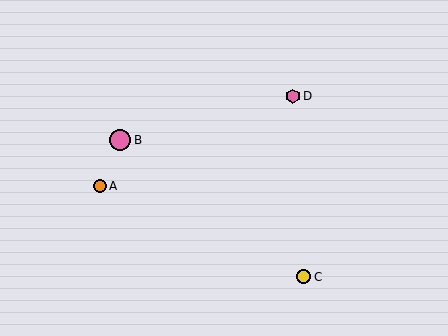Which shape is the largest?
The pink circle (labeled B) is the largest.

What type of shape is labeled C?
Shape C is a yellow circle.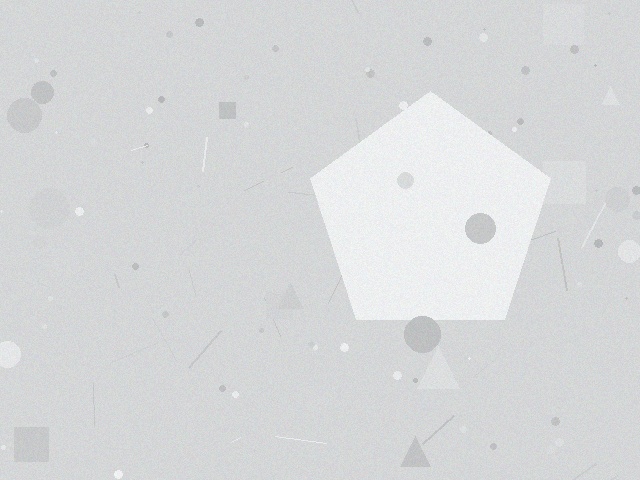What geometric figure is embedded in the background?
A pentagon is embedded in the background.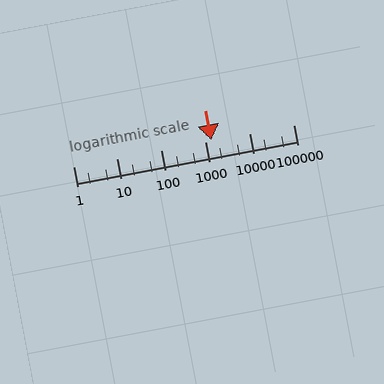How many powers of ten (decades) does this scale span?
The scale spans 5 decades, from 1 to 100000.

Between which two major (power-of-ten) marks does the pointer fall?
The pointer is between 1000 and 10000.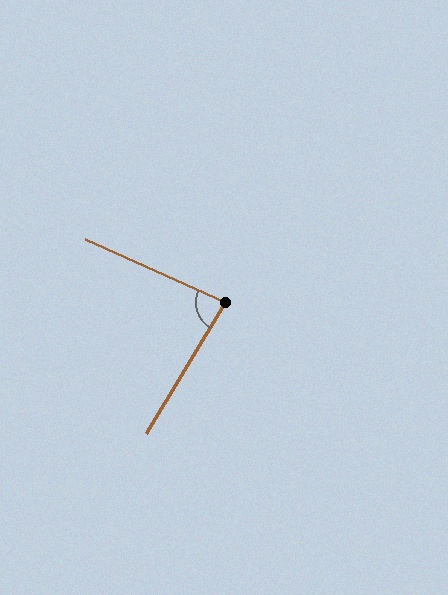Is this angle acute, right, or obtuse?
It is acute.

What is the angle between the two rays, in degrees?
Approximately 83 degrees.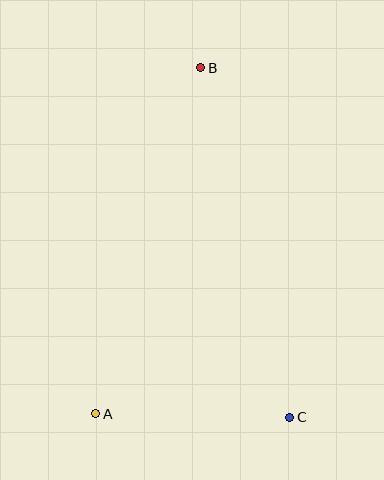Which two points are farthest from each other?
Points A and B are farthest from each other.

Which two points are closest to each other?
Points A and C are closest to each other.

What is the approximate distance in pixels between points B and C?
The distance between B and C is approximately 361 pixels.